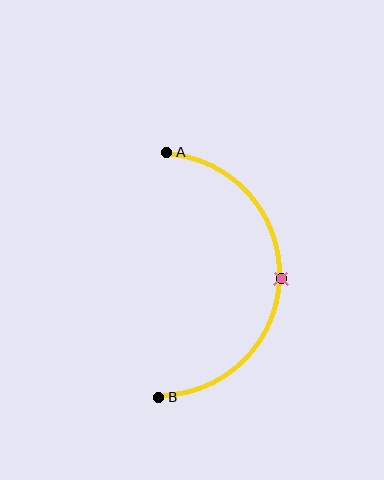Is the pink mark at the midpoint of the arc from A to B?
Yes. The pink mark lies on the arc at equal arc-length from both A and B — it is the arc midpoint.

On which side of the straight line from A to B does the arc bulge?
The arc bulges to the right of the straight line connecting A and B.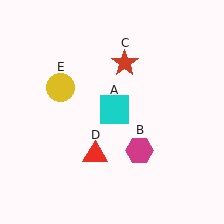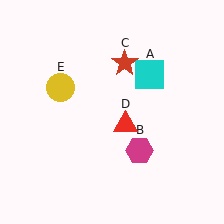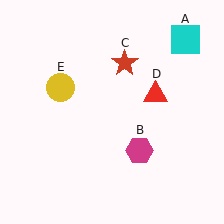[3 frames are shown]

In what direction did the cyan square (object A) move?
The cyan square (object A) moved up and to the right.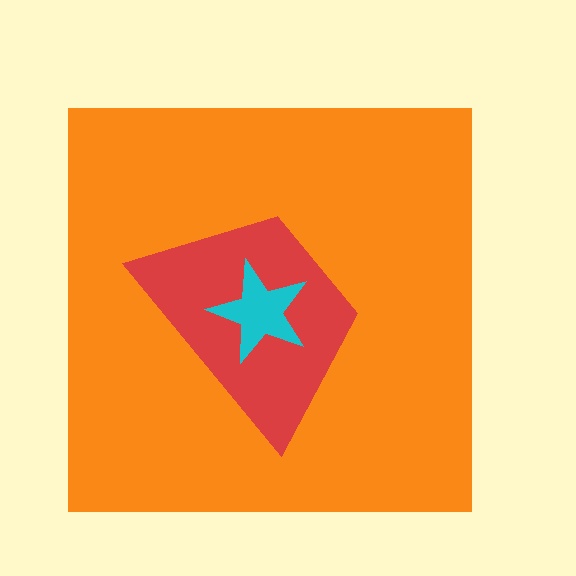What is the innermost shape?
The cyan star.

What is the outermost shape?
The orange square.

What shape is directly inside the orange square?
The red trapezoid.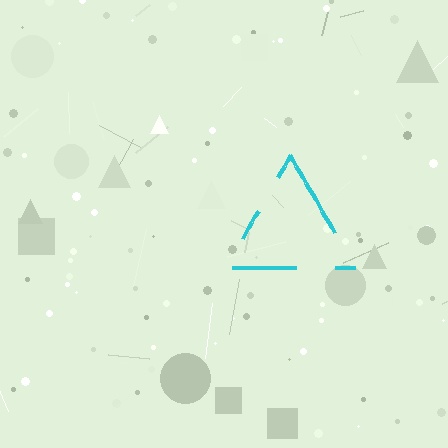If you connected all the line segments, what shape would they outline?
They would outline a triangle.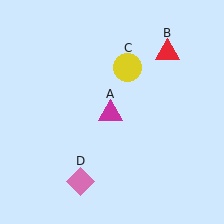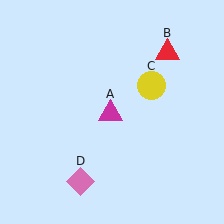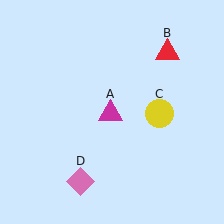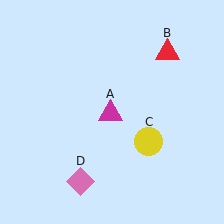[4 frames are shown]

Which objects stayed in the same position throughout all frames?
Magenta triangle (object A) and red triangle (object B) and pink diamond (object D) remained stationary.